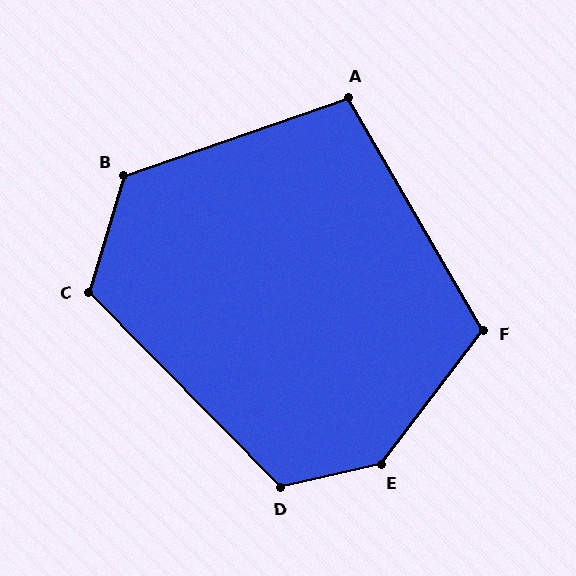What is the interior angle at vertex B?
Approximately 126 degrees (obtuse).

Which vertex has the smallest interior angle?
A, at approximately 101 degrees.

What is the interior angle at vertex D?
Approximately 122 degrees (obtuse).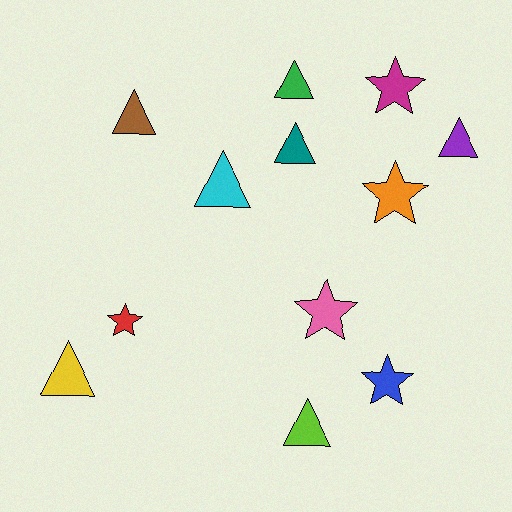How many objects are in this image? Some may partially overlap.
There are 12 objects.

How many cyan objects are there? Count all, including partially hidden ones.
There is 1 cyan object.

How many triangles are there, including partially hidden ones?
There are 7 triangles.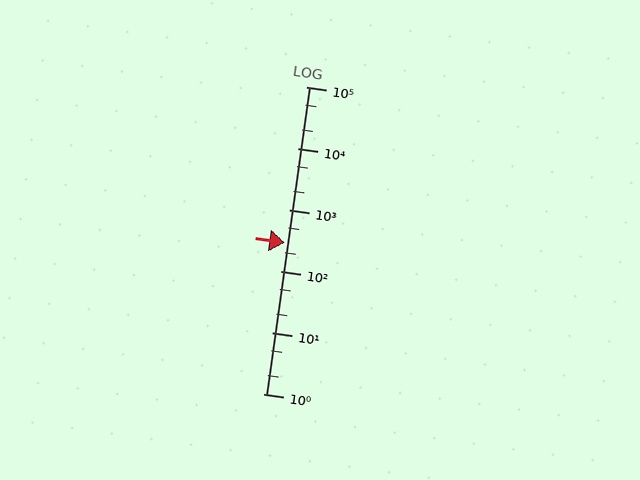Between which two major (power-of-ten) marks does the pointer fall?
The pointer is between 100 and 1000.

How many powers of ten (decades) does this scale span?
The scale spans 5 decades, from 1 to 100000.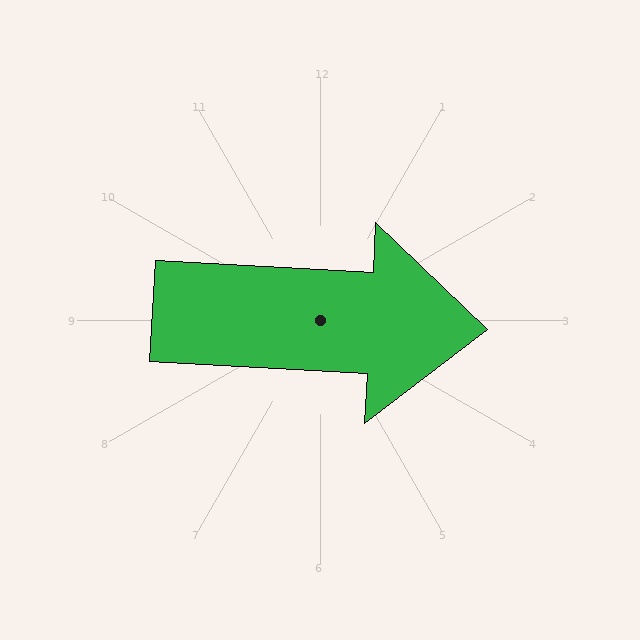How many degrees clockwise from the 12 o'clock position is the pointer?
Approximately 93 degrees.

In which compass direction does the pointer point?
East.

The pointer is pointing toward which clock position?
Roughly 3 o'clock.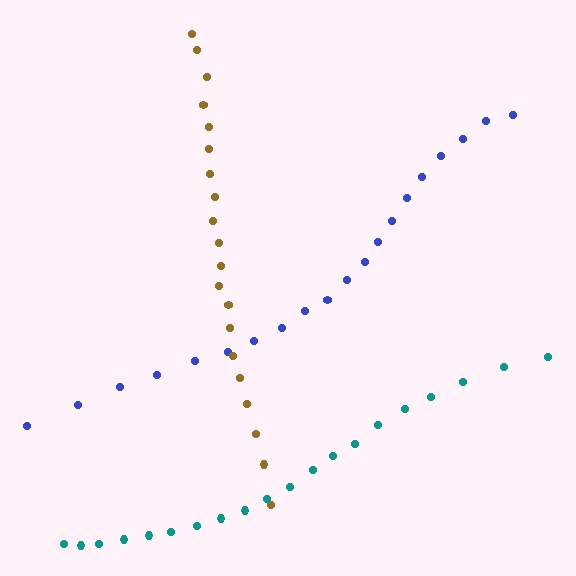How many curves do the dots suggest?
There are 3 distinct paths.